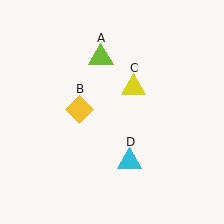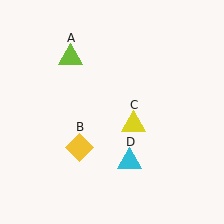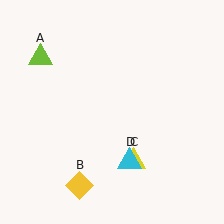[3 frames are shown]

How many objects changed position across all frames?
3 objects changed position: lime triangle (object A), yellow diamond (object B), yellow triangle (object C).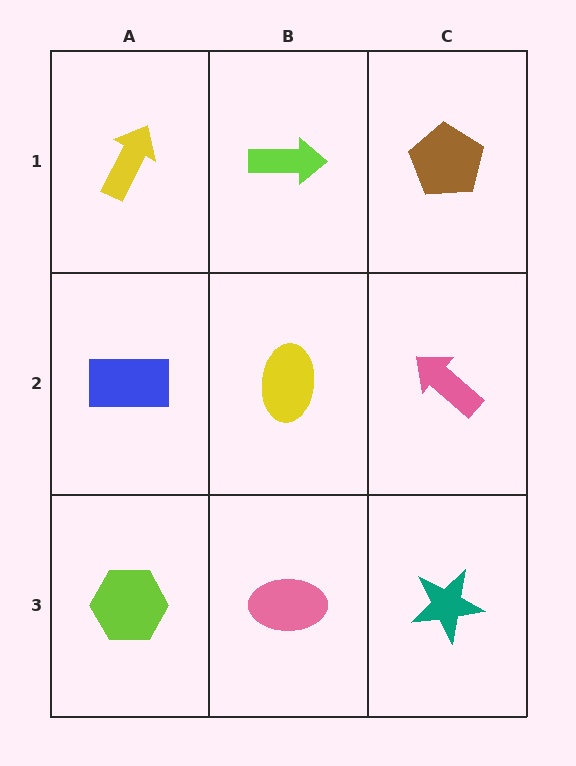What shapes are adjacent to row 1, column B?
A yellow ellipse (row 2, column B), a yellow arrow (row 1, column A), a brown pentagon (row 1, column C).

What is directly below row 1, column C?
A pink arrow.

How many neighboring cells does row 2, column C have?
3.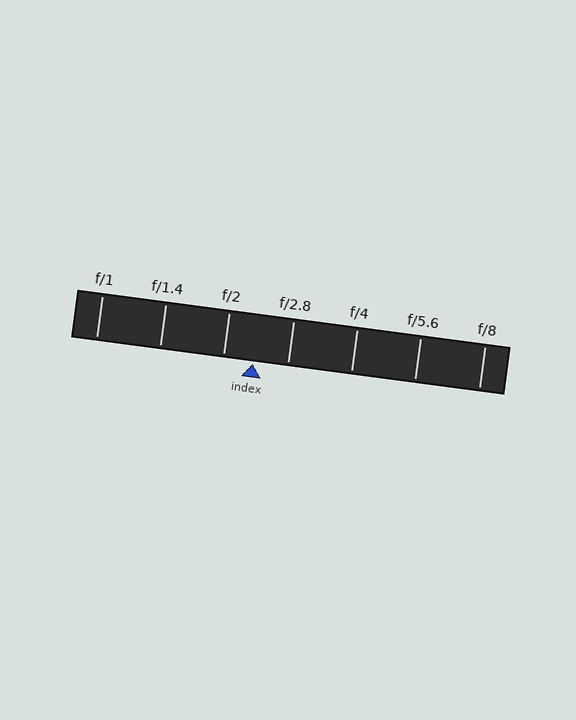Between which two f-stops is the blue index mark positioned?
The index mark is between f/2 and f/2.8.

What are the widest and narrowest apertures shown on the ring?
The widest aperture shown is f/1 and the narrowest is f/8.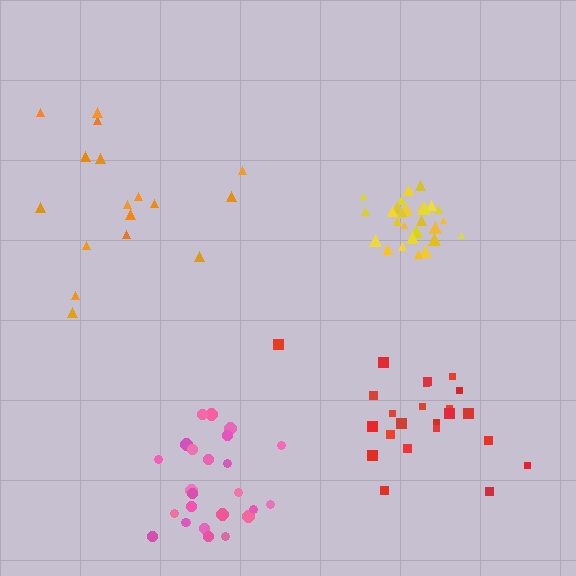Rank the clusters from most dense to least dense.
yellow, pink, red, orange.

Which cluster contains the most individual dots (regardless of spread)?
Yellow (31).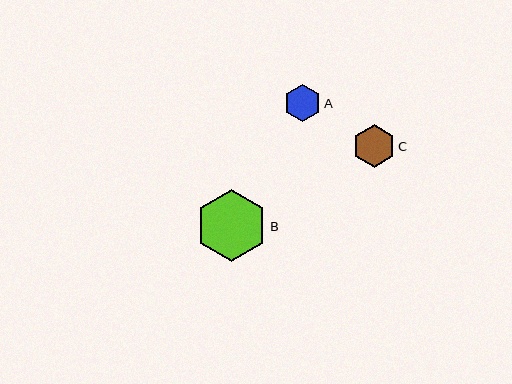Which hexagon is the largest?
Hexagon B is the largest with a size of approximately 72 pixels.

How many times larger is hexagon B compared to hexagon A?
Hexagon B is approximately 1.9 times the size of hexagon A.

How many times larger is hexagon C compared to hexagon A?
Hexagon C is approximately 1.1 times the size of hexagon A.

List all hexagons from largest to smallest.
From largest to smallest: B, C, A.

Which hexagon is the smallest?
Hexagon A is the smallest with a size of approximately 37 pixels.